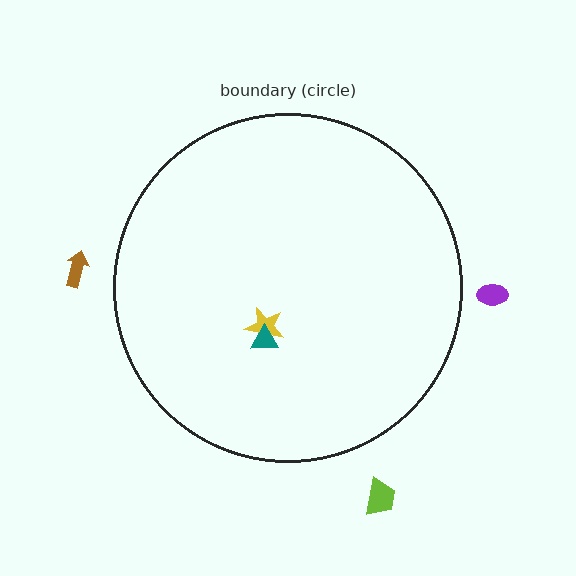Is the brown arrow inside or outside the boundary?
Outside.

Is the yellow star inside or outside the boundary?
Inside.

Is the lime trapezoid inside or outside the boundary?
Outside.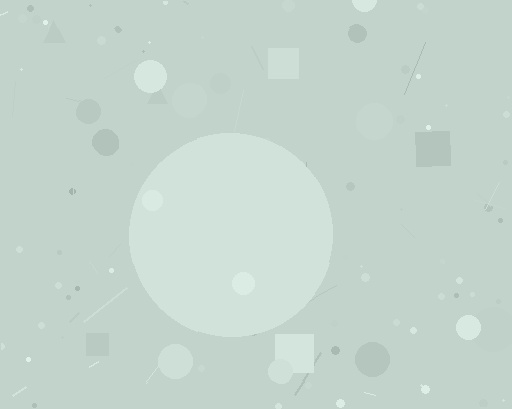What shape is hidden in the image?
A circle is hidden in the image.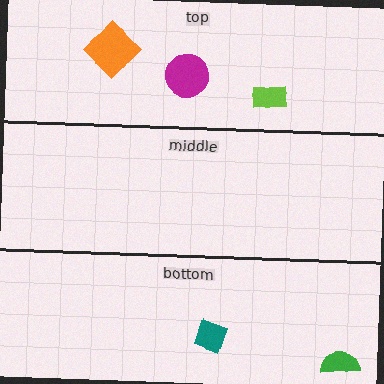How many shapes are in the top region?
3.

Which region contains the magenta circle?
The top region.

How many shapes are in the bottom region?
2.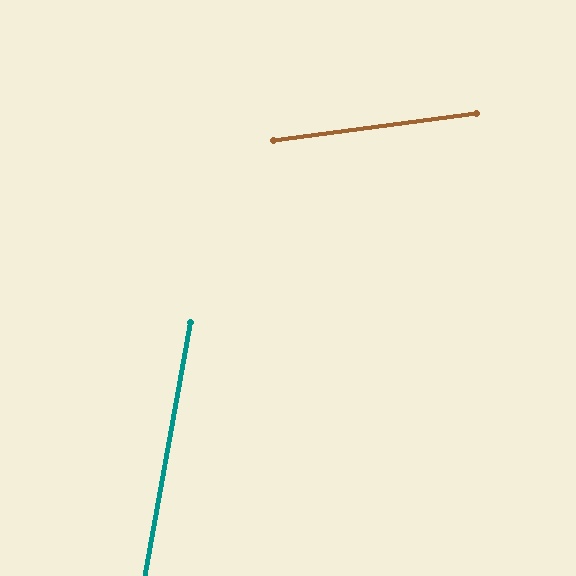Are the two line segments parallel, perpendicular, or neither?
Neither parallel nor perpendicular — they differ by about 72°.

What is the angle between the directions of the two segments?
Approximately 72 degrees.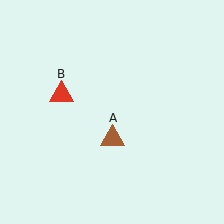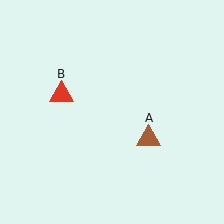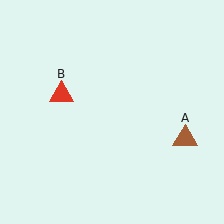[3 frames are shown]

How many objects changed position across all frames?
1 object changed position: brown triangle (object A).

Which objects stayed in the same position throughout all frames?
Red triangle (object B) remained stationary.